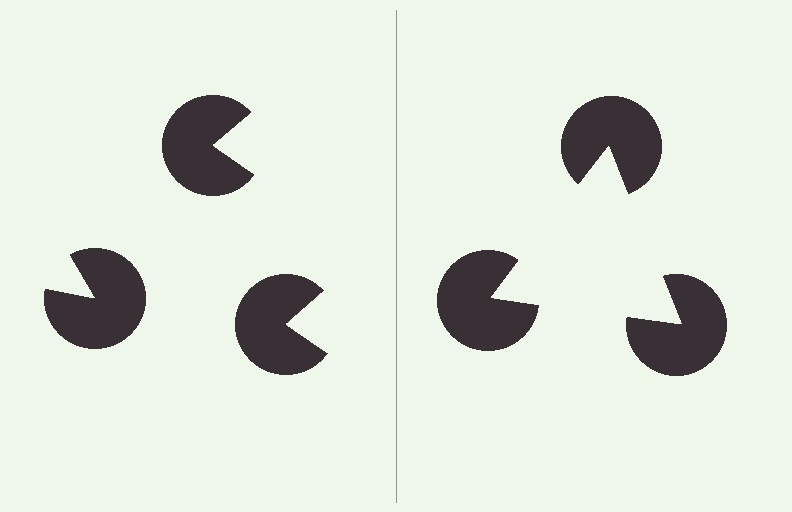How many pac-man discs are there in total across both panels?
6 — 3 on each side.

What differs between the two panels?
The pac-man discs are positioned identically on both sides; only the wedge orientations differ. On the right they align to a triangle; on the left they are misaligned.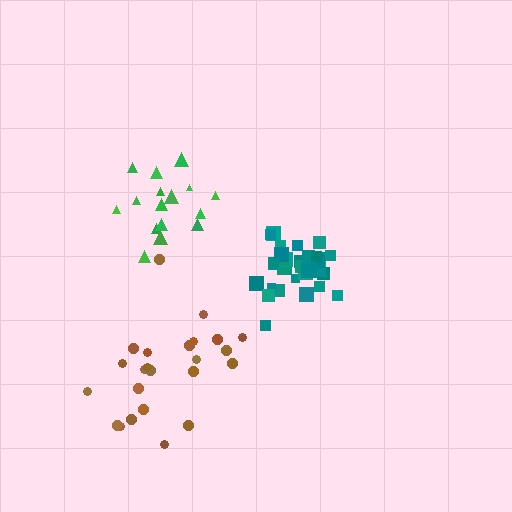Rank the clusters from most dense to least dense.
teal, green, brown.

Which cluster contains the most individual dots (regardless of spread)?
Teal (34).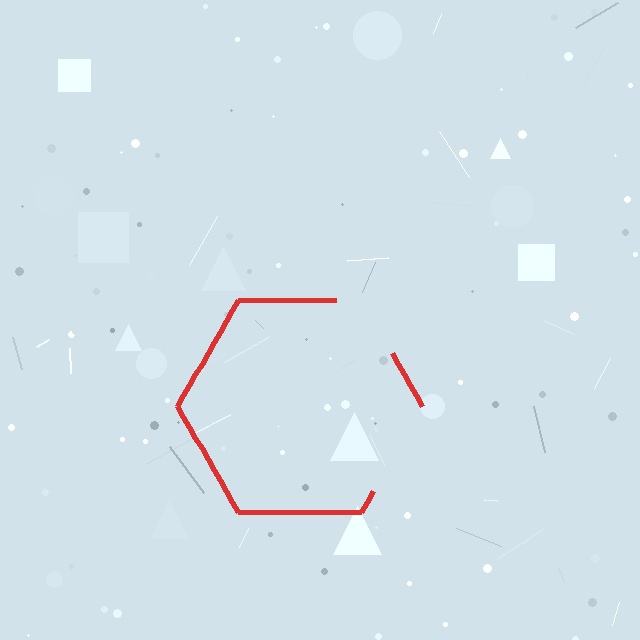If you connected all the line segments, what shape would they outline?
They would outline a hexagon.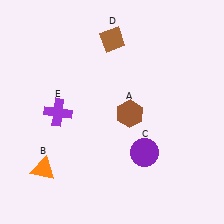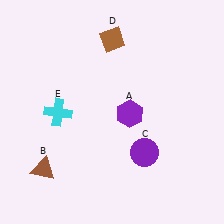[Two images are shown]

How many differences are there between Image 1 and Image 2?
There are 3 differences between the two images.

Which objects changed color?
A changed from brown to purple. B changed from orange to brown. E changed from purple to cyan.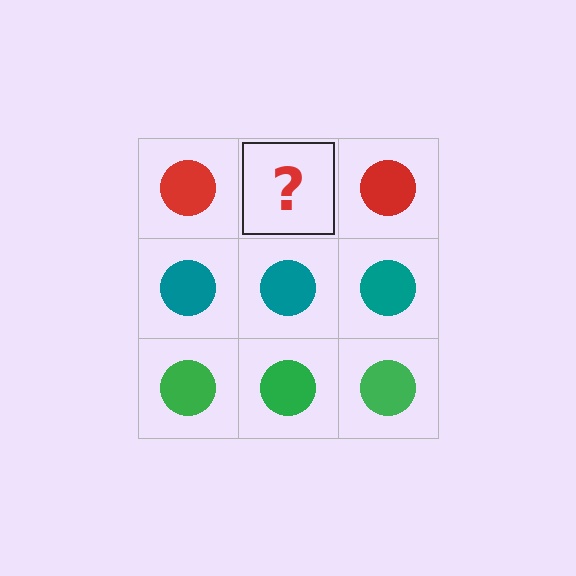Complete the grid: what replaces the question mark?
The question mark should be replaced with a red circle.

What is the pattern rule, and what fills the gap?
The rule is that each row has a consistent color. The gap should be filled with a red circle.